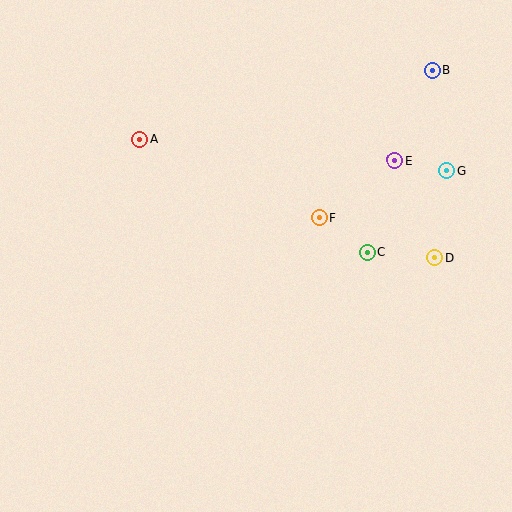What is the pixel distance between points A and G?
The distance between A and G is 308 pixels.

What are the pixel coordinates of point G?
Point G is at (447, 170).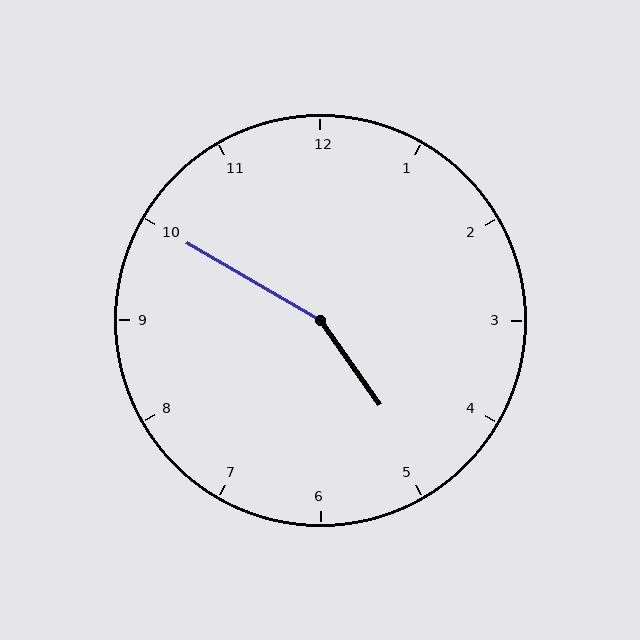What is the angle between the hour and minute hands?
Approximately 155 degrees.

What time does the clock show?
4:50.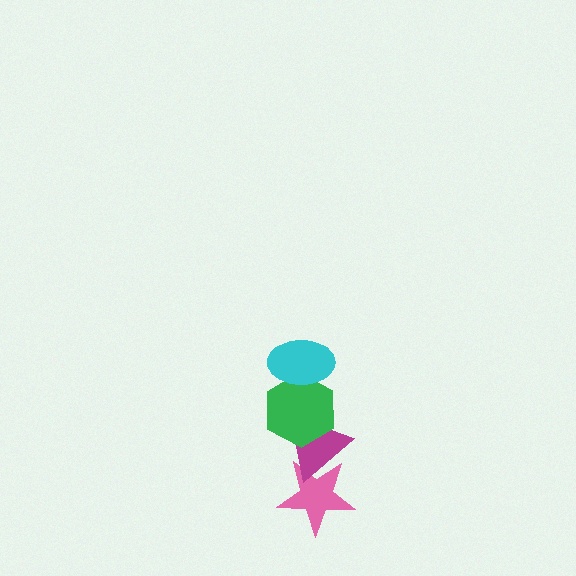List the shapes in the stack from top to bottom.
From top to bottom: the cyan ellipse, the green hexagon, the magenta triangle, the pink star.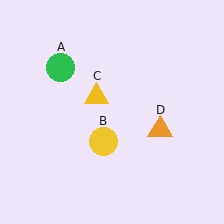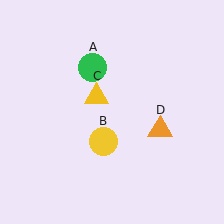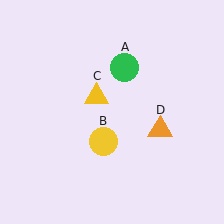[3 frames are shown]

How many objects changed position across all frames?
1 object changed position: green circle (object A).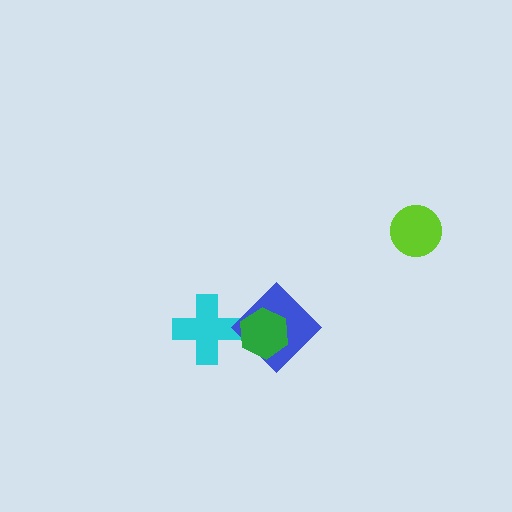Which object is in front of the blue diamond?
The green hexagon is in front of the blue diamond.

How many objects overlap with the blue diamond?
2 objects overlap with the blue diamond.